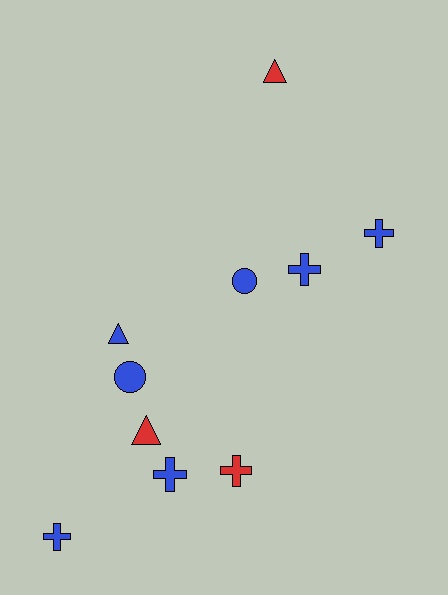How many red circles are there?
There are no red circles.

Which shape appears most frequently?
Cross, with 5 objects.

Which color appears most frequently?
Blue, with 7 objects.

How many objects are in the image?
There are 10 objects.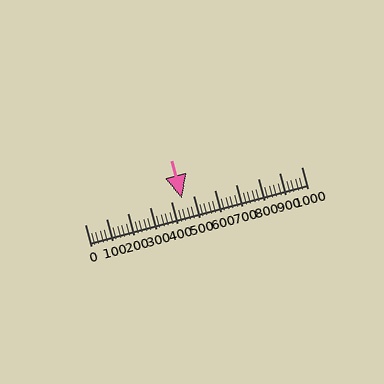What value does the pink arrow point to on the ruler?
The pink arrow points to approximately 450.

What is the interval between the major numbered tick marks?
The major tick marks are spaced 100 units apart.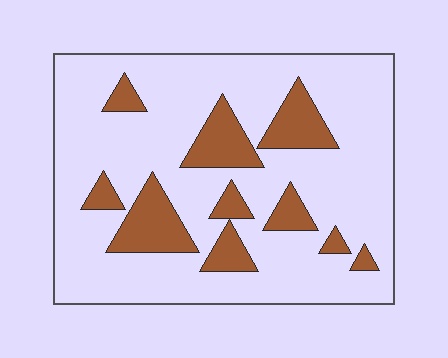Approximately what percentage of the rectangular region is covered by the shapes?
Approximately 20%.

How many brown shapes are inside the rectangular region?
10.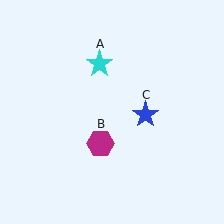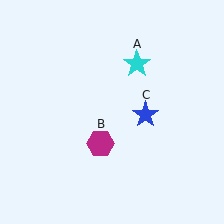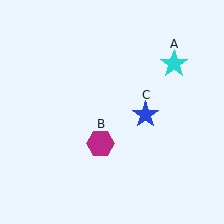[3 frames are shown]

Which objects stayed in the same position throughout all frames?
Magenta hexagon (object B) and blue star (object C) remained stationary.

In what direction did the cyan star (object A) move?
The cyan star (object A) moved right.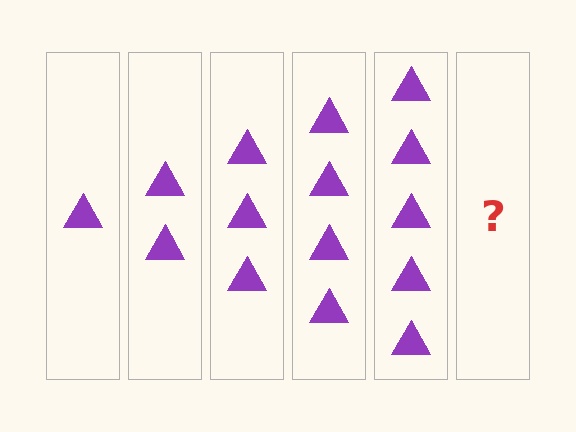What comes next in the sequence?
The next element should be 6 triangles.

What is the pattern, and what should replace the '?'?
The pattern is that each step adds one more triangle. The '?' should be 6 triangles.